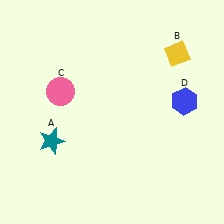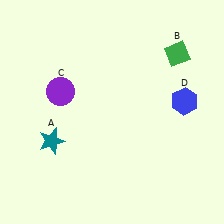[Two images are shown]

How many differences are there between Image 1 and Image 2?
There are 2 differences between the two images.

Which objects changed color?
B changed from yellow to green. C changed from pink to purple.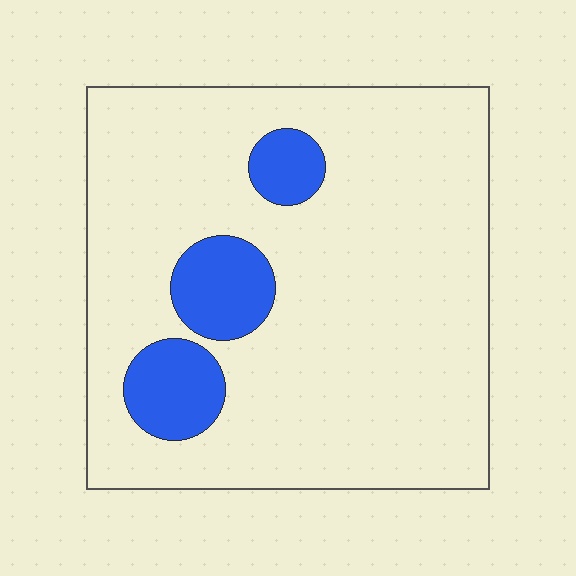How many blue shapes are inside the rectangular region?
3.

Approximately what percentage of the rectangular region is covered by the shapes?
Approximately 15%.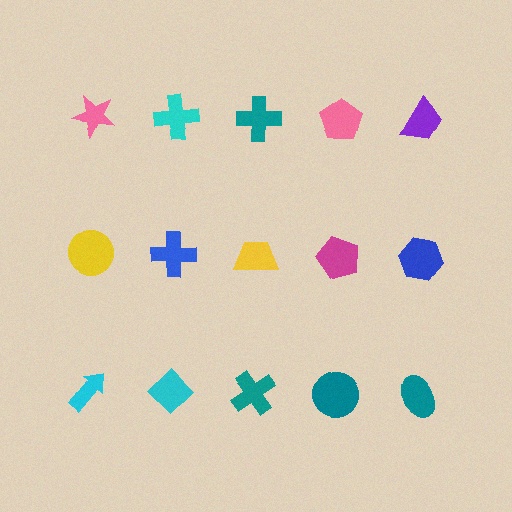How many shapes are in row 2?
5 shapes.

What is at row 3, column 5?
A teal ellipse.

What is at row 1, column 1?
A pink star.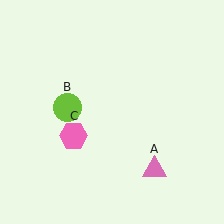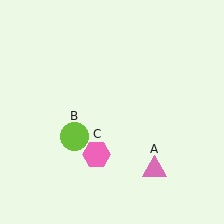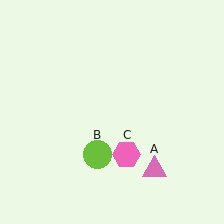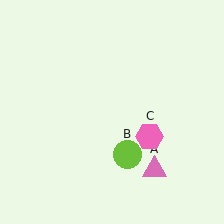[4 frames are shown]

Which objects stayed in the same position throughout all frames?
Pink triangle (object A) remained stationary.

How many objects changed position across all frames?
2 objects changed position: lime circle (object B), pink hexagon (object C).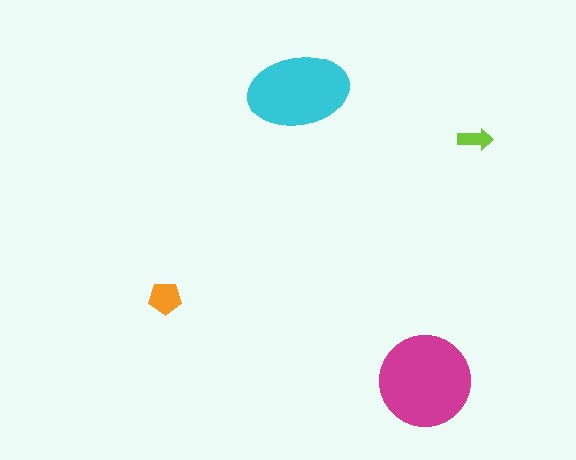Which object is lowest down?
The magenta circle is bottommost.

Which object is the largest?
The magenta circle.